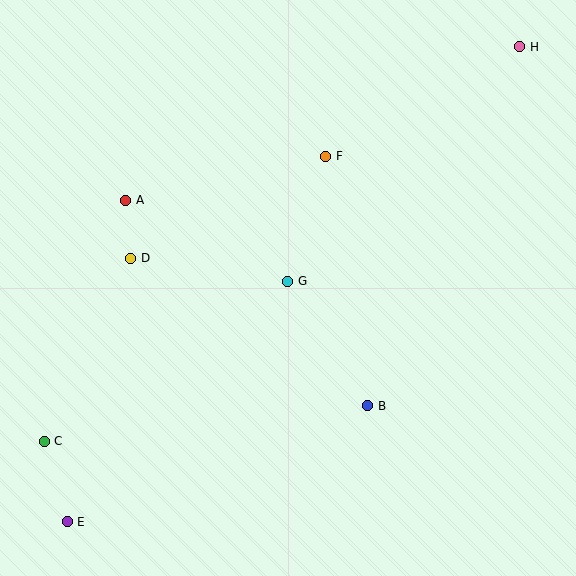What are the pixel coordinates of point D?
Point D is at (131, 258).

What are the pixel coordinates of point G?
Point G is at (288, 281).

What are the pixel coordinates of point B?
Point B is at (368, 406).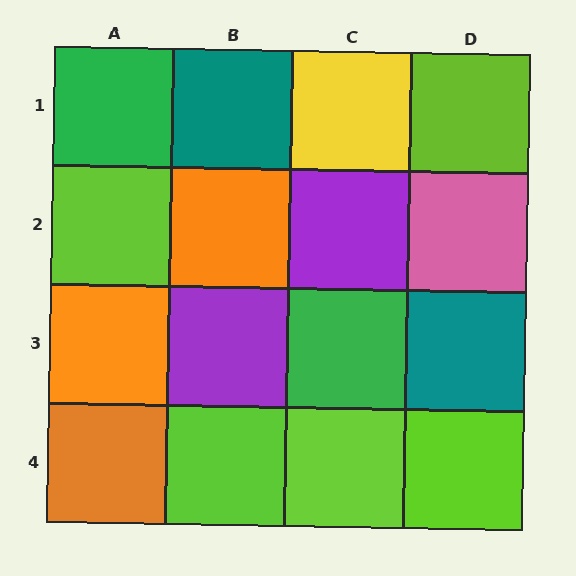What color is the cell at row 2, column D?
Pink.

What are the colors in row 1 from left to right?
Green, teal, yellow, lime.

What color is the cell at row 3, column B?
Purple.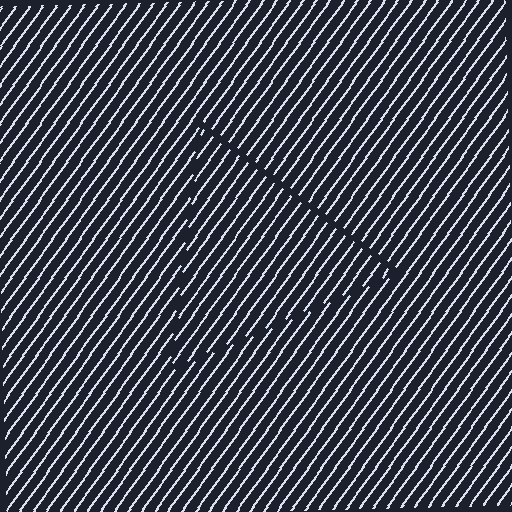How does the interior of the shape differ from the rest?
The interior of the shape contains the same grating, shifted by half a period — the contour is defined by the phase discontinuity where line-ends from the inner and outer gratings abut.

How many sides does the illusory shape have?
3 sides — the line-ends trace a triangle.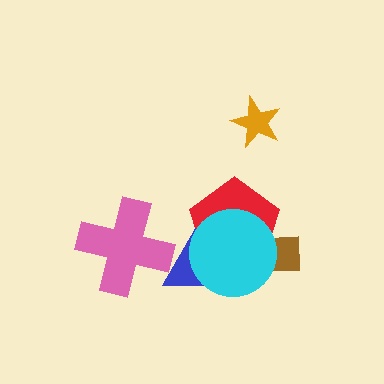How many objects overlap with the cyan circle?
3 objects overlap with the cyan circle.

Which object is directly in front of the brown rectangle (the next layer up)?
The red pentagon is directly in front of the brown rectangle.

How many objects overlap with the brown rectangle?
2 objects overlap with the brown rectangle.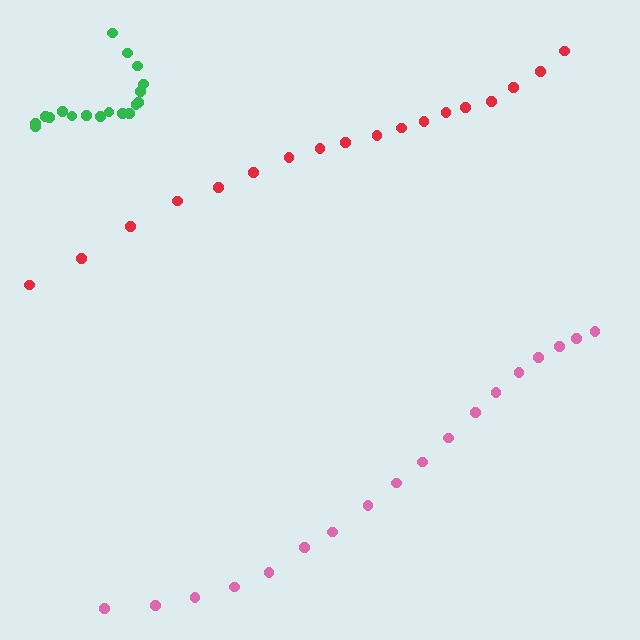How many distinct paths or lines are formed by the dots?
There are 3 distinct paths.